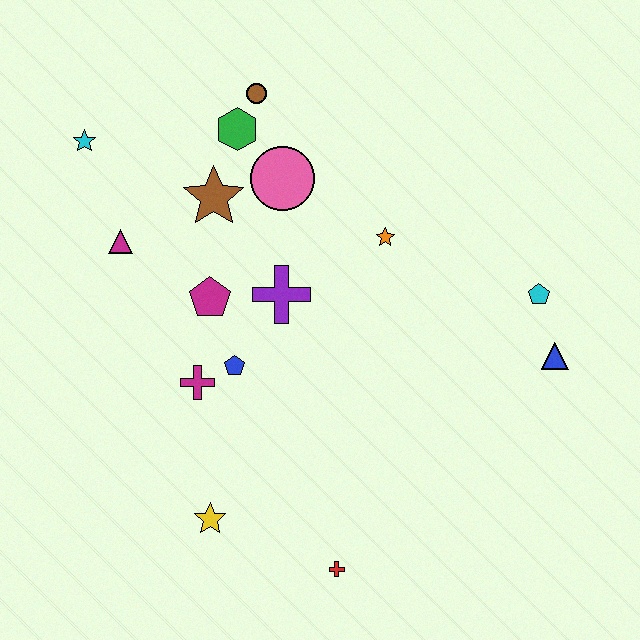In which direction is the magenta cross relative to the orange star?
The magenta cross is to the left of the orange star.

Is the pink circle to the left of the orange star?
Yes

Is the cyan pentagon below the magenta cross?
No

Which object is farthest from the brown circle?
The red cross is farthest from the brown circle.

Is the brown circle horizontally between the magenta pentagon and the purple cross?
Yes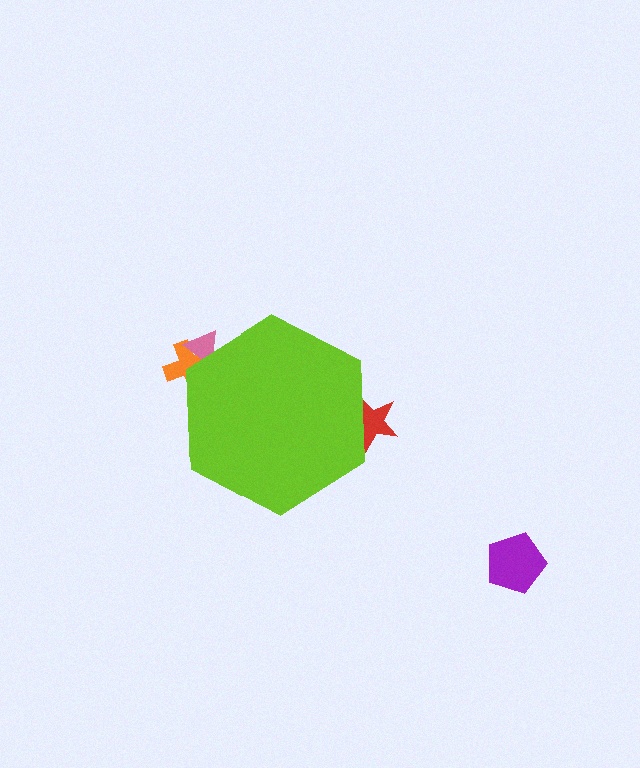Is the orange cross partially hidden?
Yes, the orange cross is partially hidden behind the lime hexagon.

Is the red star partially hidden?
Yes, the red star is partially hidden behind the lime hexagon.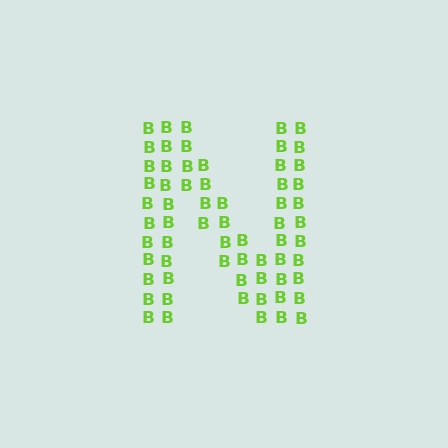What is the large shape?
The large shape is the letter N.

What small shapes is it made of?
It is made of small letter B's.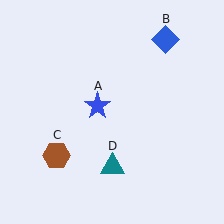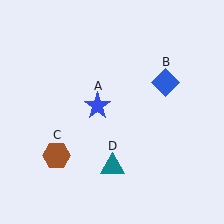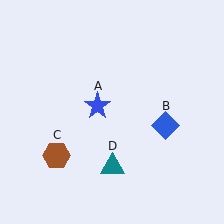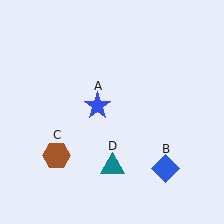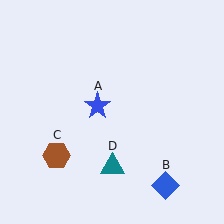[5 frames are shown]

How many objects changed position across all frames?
1 object changed position: blue diamond (object B).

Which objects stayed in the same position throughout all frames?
Blue star (object A) and brown hexagon (object C) and teal triangle (object D) remained stationary.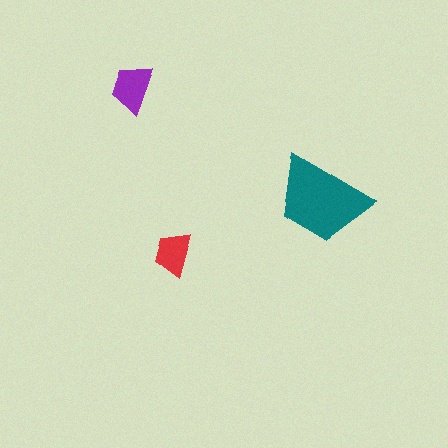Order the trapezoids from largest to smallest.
the teal one, the purple one, the red one.